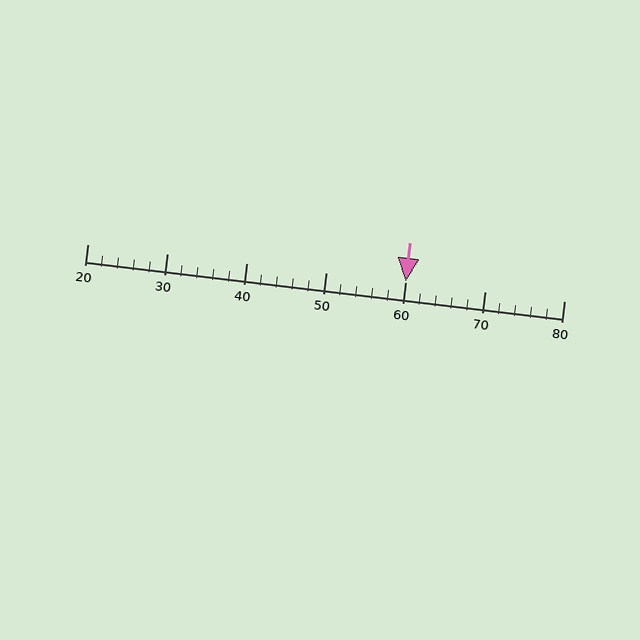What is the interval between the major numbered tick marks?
The major tick marks are spaced 10 units apart.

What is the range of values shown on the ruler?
The ruler shows values from 20 to 80.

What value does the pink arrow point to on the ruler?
The pink arrow points to approximately 60.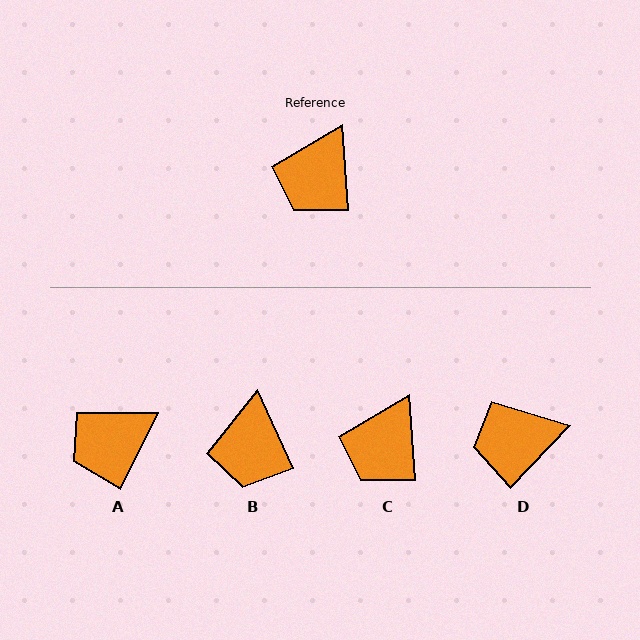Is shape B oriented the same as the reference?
No, it is off by about 20 degrees.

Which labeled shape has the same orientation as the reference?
C.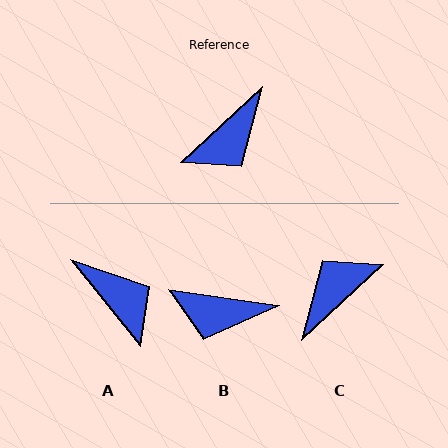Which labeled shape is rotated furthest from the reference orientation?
C, about 180 degrees away.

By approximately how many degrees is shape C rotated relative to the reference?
Approximately 180 degrees counter-clockwise.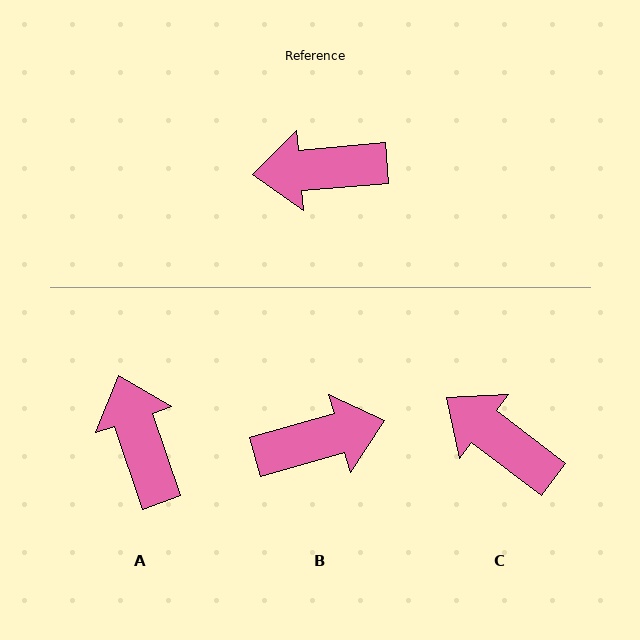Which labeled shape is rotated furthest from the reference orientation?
B, about 169 degrees away.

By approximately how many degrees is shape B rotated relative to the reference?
Approximately 169 degrees clockwise.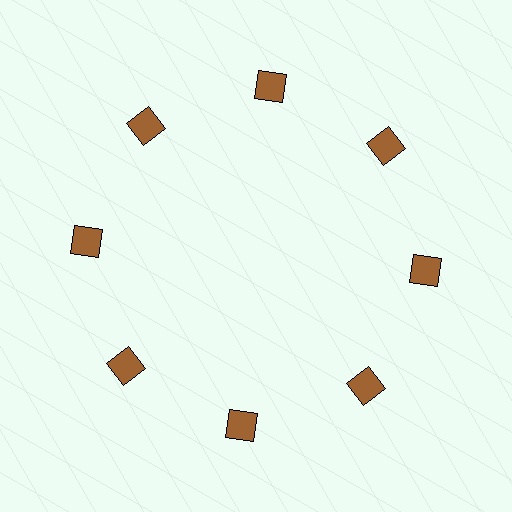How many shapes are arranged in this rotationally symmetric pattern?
There are 8 shapes, arranged in 8 groups of 1.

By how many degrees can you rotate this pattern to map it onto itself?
The pattern maps onto itself every 45 degrees of rotation.